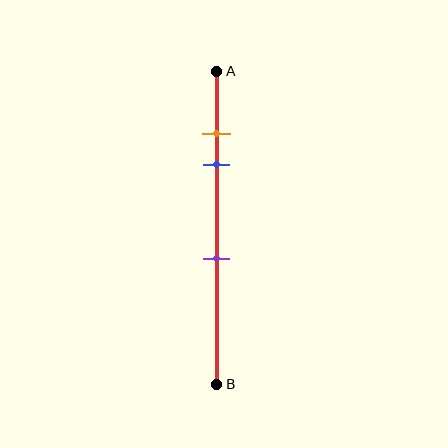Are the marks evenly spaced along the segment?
No, the marks are not evenly spaced.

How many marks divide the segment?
There are 3 marks dividing the segment.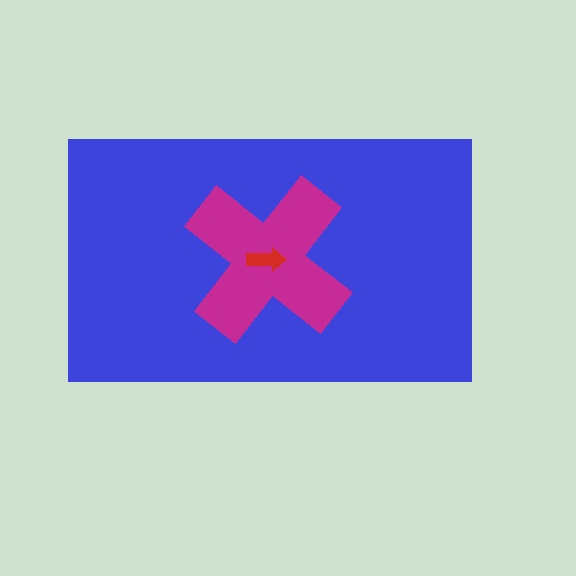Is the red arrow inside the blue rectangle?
Yes.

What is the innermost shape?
The red arrow.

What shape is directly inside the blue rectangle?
The magenta cross.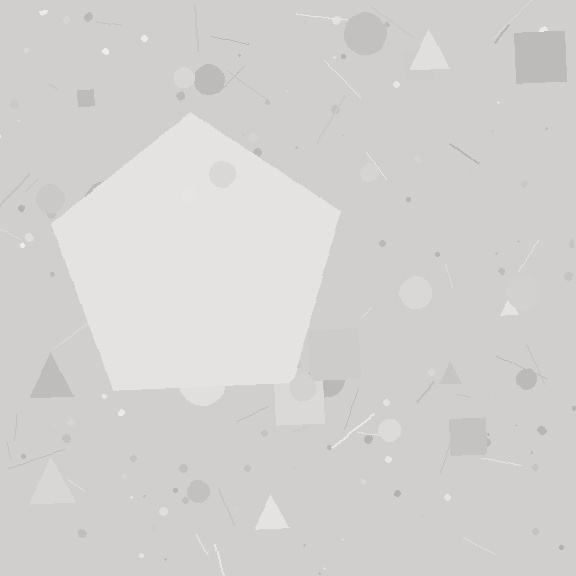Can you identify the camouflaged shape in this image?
The camouflaged shape is a pentagon.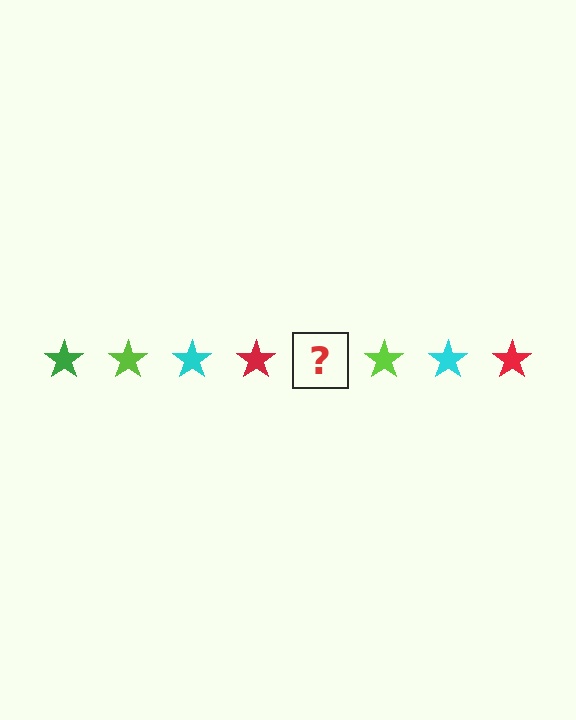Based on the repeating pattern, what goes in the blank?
The blank should be a green star.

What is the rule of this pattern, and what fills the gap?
The rule is that the pattern cycles through green, lime, cyan, red stars. The gap should be filled with a green star.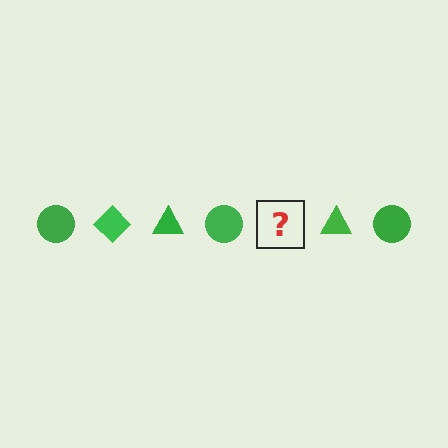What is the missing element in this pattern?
The missing element is a green diamond.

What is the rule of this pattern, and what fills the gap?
The rule is that the pattern cycles through circle, diamond, triangle shapes in green. The gap should be filled with a green diamond.